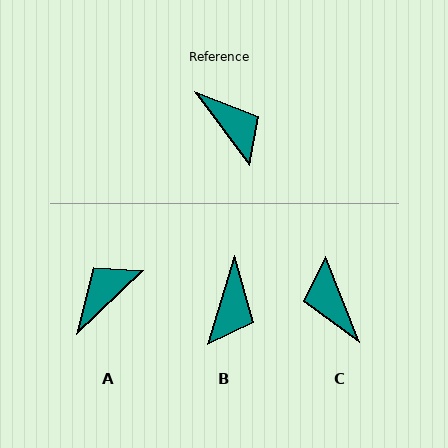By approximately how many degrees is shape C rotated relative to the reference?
Approximately 165 degrees counter-clockwise.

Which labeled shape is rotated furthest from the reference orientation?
C, about 165 degrees away.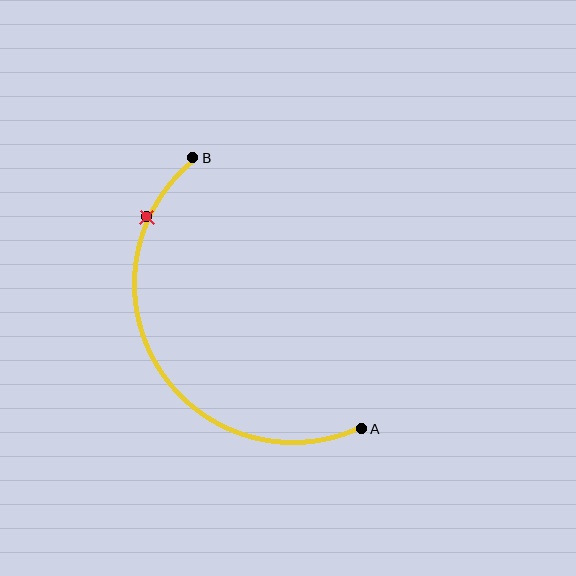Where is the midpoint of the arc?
The arc midpoint is the point on the curve farthest from the straight line joining A and B. It sits to the left of that line.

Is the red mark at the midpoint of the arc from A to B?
No. The red mark lies on the arc but is closer to endpoint B. The arc midpoint would be at the point on the curve equidistant along the arc from both A and B.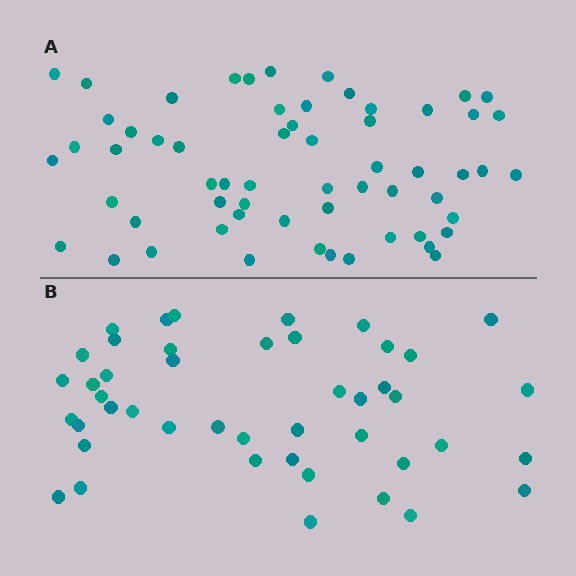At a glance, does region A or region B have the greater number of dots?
Region A (the top region) has more dots.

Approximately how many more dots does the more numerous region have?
Region A has approximately 15 more dots than region B.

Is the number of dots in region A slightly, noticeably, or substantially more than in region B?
Region A has noticeably more, but not dramatically so. The ratio is roughly 1.3 to 1.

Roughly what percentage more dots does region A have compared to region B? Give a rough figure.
About 35% more.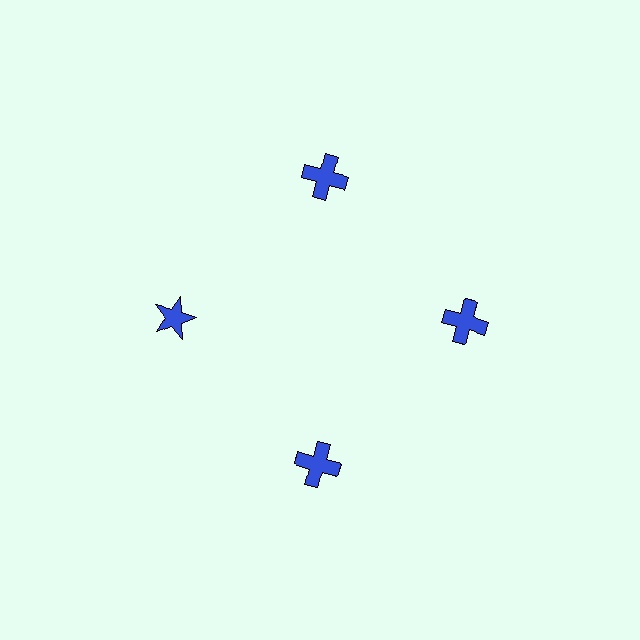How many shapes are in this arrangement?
There are 4 shapes arranged in a ring pattern.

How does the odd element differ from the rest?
It has a different shape: star instead of cross.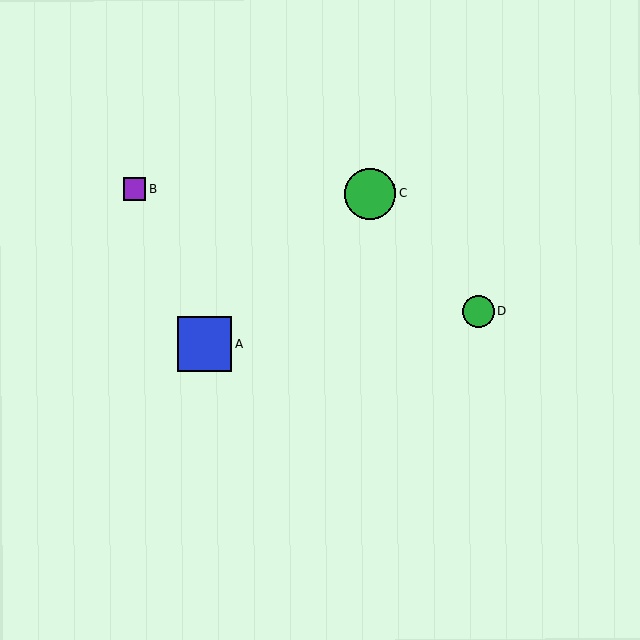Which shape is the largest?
The blue square (labeled A) is the largest.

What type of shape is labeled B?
Shape B is a purple square.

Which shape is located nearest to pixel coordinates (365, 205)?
The green circle (labeled C) at (370, 194) is nearest to that location.